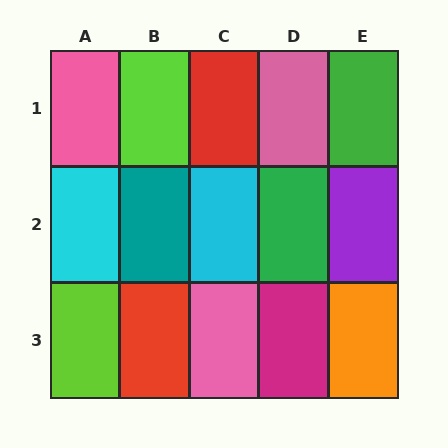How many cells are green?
2 cells are green.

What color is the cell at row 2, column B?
Teal.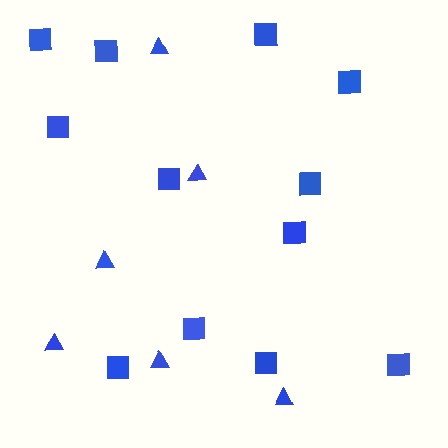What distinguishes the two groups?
There are 2 groups: one group of squares (12) and one group of triangles (6).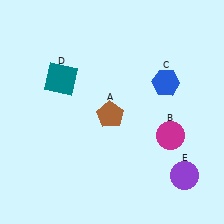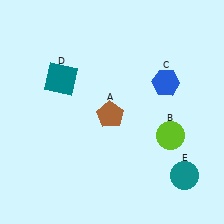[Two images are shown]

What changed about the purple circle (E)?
In Image 1, E is purple. In Image 2, it changed to teal.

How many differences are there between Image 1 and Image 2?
There are 2 differences between the two images.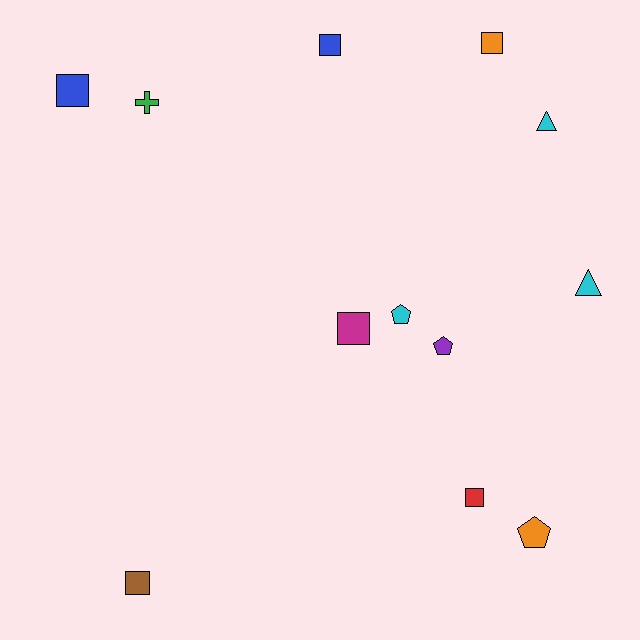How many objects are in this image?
There are 12 objects.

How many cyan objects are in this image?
There are 3 cyan objects.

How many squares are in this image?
There are 6 squares.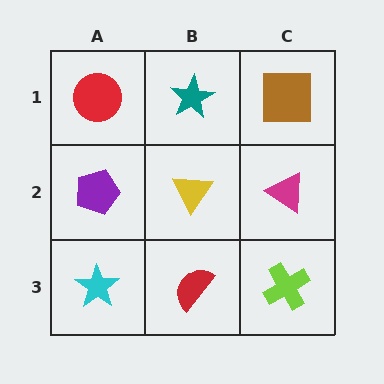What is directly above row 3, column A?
A purple pentagon.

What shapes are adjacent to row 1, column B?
A yellow triangle (row 2, column B), a red circle (row 1, column A), a brown square (row 1, column C).